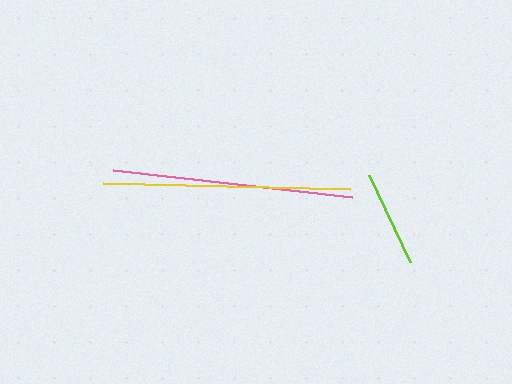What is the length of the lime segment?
The lime segment is approximately 96 pixels long.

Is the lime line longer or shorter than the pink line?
The pink line is longer than the lime line.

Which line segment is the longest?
The yellow line is the longest at approximately 247 pixels.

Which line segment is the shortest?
The lime line is the shortest at approximately 96 pixels.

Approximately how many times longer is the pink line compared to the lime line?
The pink line is approximately 2.5 times the length of the lime line.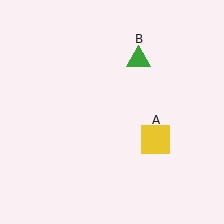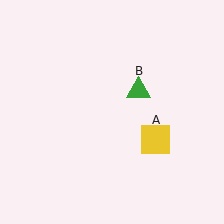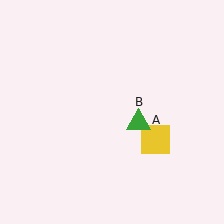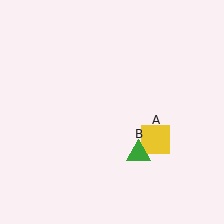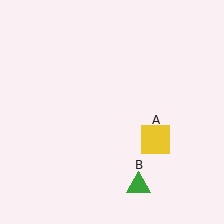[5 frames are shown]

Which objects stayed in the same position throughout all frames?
Yellow square (object A) remained stationary.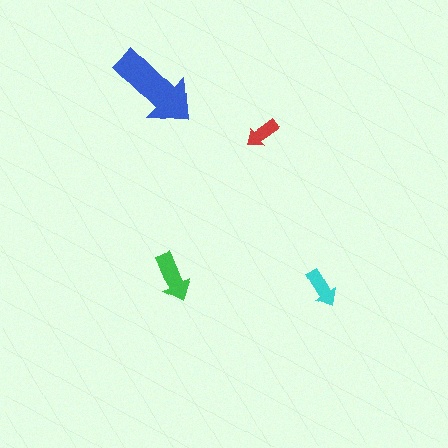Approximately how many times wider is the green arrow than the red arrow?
About 1.5 times wider.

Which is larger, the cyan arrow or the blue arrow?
The blue one.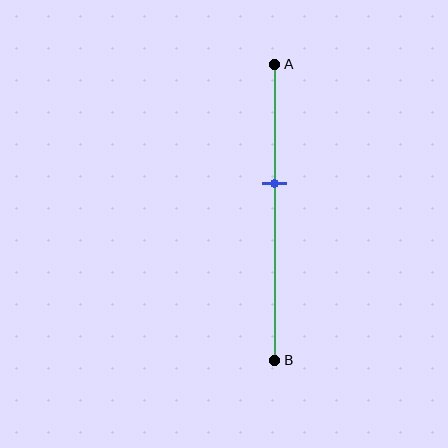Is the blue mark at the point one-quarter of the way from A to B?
No, the mark is at about 40% from A, not at the 25% one-quarter point.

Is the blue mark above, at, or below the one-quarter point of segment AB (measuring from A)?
The blue mark is below the one-quarter point of segment AB.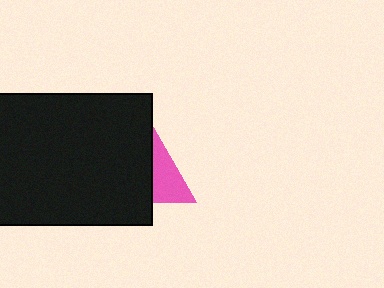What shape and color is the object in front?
The object in front is a black rectangle.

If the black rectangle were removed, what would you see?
You would see the complete pink triangle.